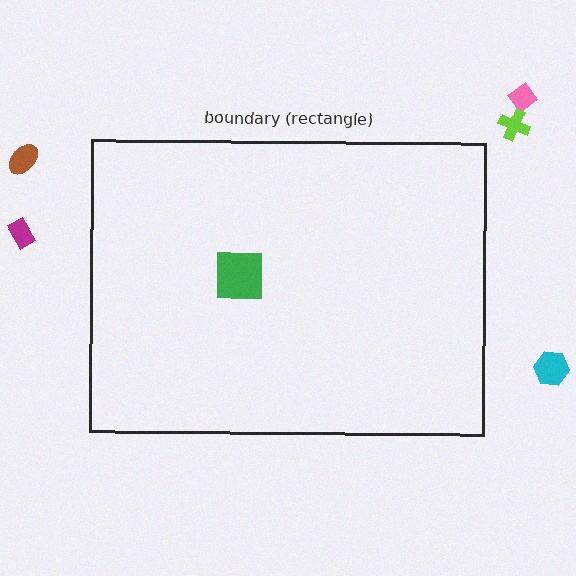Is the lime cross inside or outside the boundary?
Outside.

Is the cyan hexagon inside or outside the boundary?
Outside.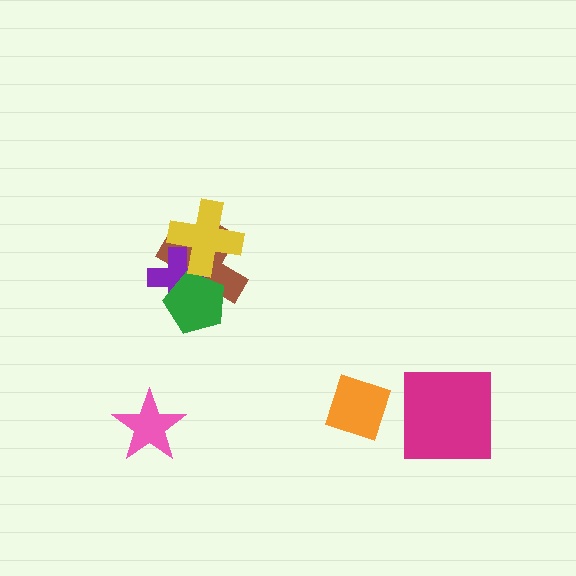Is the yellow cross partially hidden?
No, no other shape covers it.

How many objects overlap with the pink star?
0 objects overlap with the pink star.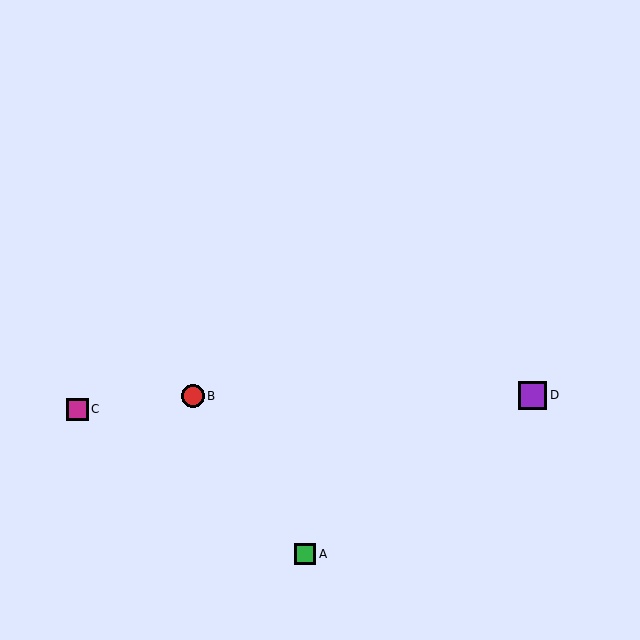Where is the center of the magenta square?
The center of the magenta square is at (78, 409).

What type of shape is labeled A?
Shape A is a green square.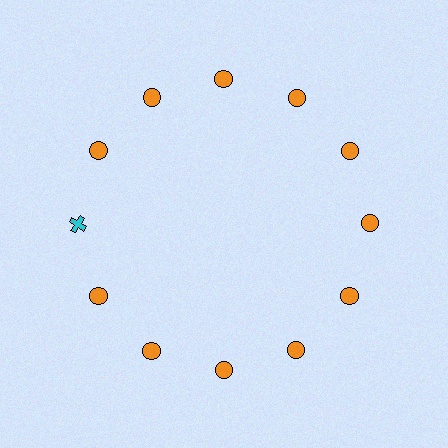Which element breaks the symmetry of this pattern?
The cyan cross at roughly the 9 o'clock position breaks the symmetry. All other shapes are orange circles.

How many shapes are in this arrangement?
There are 12 shapes arranged in a ring pattern.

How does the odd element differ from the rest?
It differs in both color (cyan instead of orange) and shape (cross instead of circle).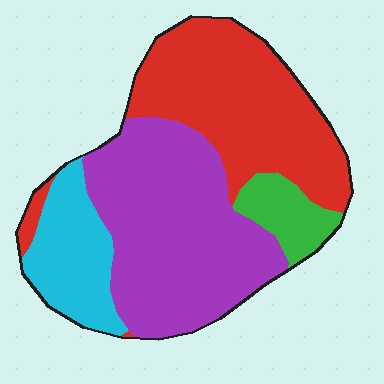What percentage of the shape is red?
Red covers 36% of the shape.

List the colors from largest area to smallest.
From largest to smallest: purple, red, cyan, green.